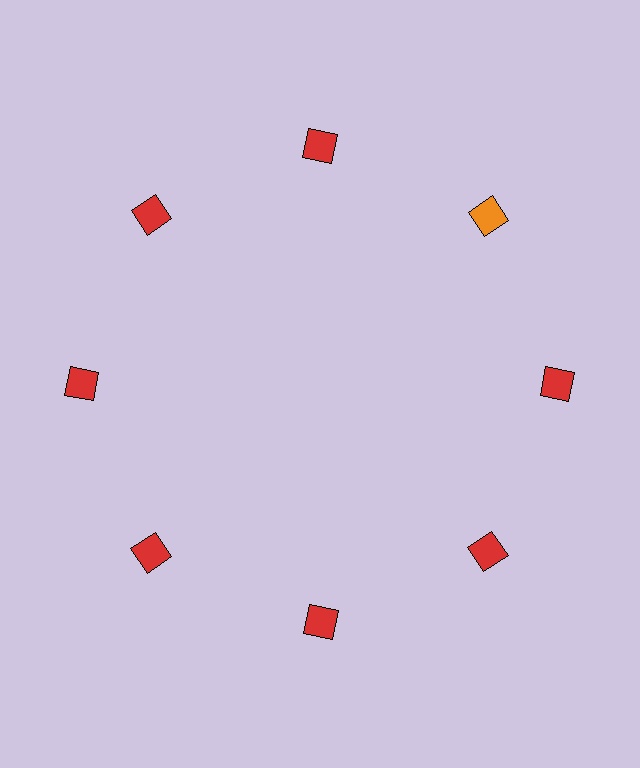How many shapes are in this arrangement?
There are 8 shapes arranged in a ring pattern.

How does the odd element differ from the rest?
It has a different color: orange instead of red.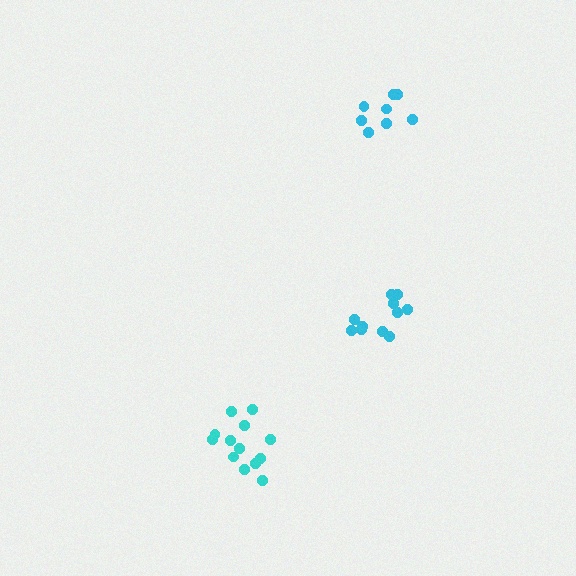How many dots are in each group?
Group 1: 13 dots, Group 2: 11 dots, Group 3: 8 dots (32 total).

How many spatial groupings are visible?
There are 3 spatial groupings.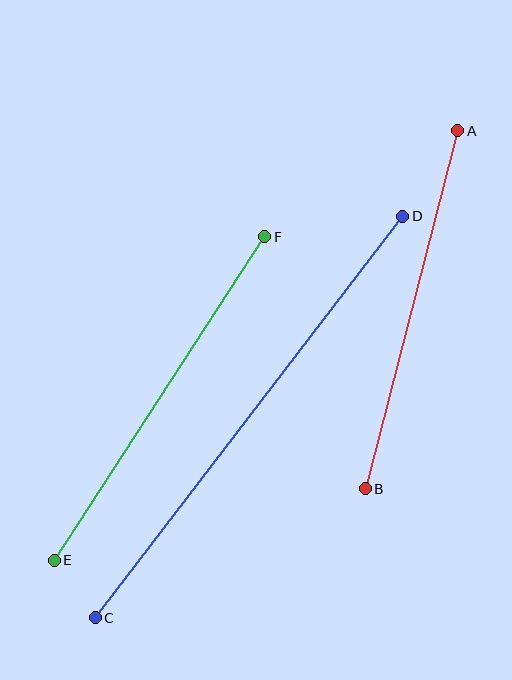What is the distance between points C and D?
The distance is approximately 506 pixels.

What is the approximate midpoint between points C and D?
The midpoint is at approximately (249, 417) pixels.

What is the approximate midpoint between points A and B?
The midpoint is at approximately (411, 310) pixels.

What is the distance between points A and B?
The distance is approximately 370 pixels.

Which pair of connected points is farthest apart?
Points C and D are farthest apart.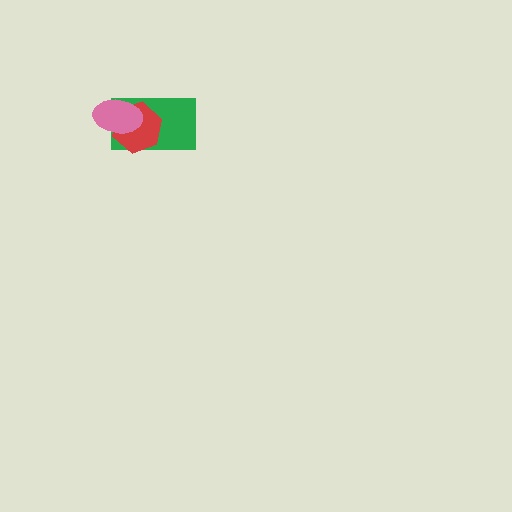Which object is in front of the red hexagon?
The pink ellipse is in front of the red hexagon.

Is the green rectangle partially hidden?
Yes, it is partially covered by another shape.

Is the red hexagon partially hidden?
Yes, it is partially covered by another shape.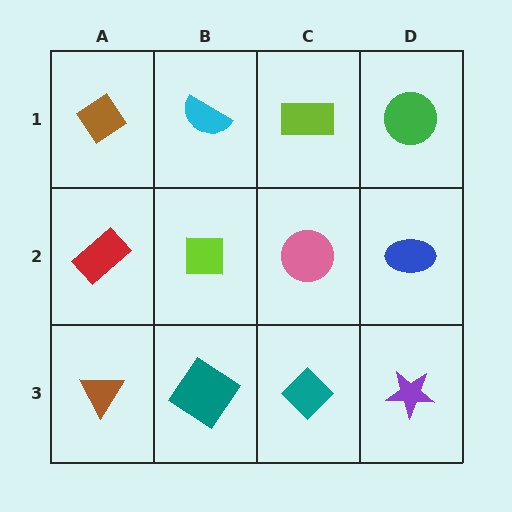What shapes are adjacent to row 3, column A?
A red rectangle (row 2, column A), a teal diamond (row 3, column B).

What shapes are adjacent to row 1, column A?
A red rectangle (row 2, column A), a cyan semicircle (row 1, column B).